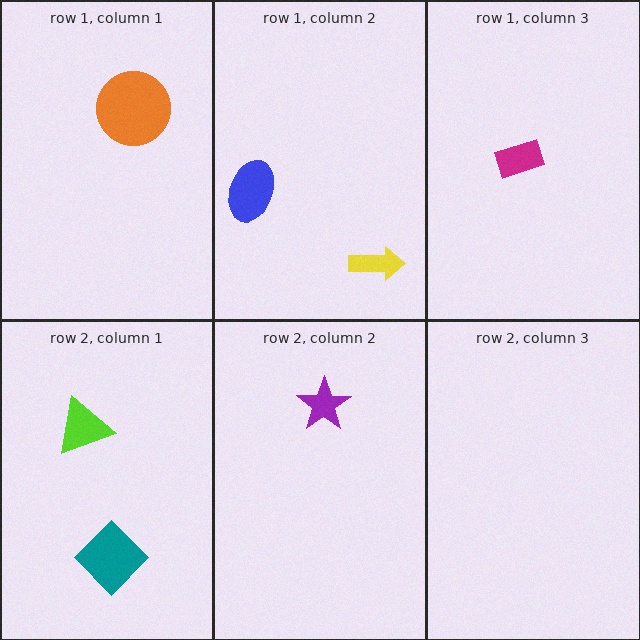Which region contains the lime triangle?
The row 2, column 1 region.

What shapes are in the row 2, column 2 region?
The purple star.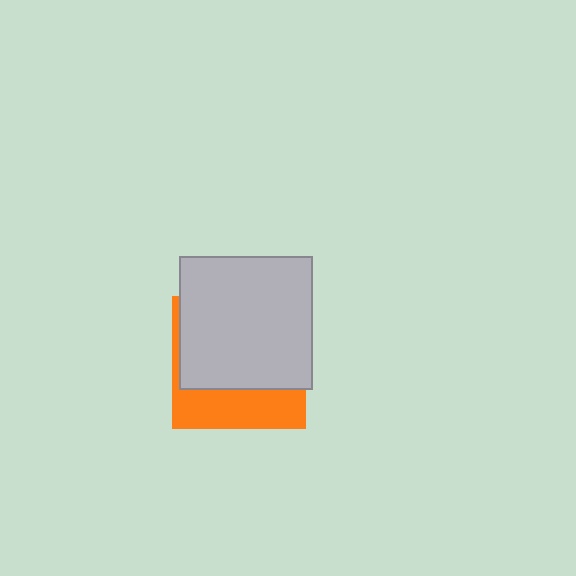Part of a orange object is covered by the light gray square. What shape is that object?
It is a square.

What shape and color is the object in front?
The object in front is a light gray square.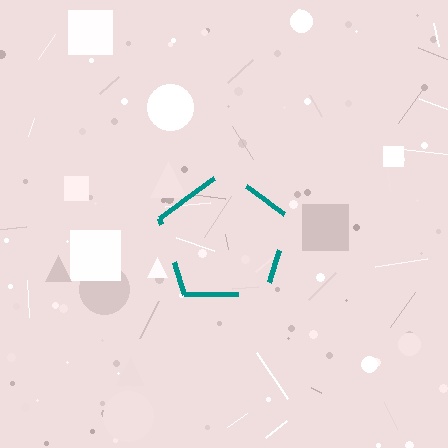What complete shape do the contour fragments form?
The contour fragments form a pentagon.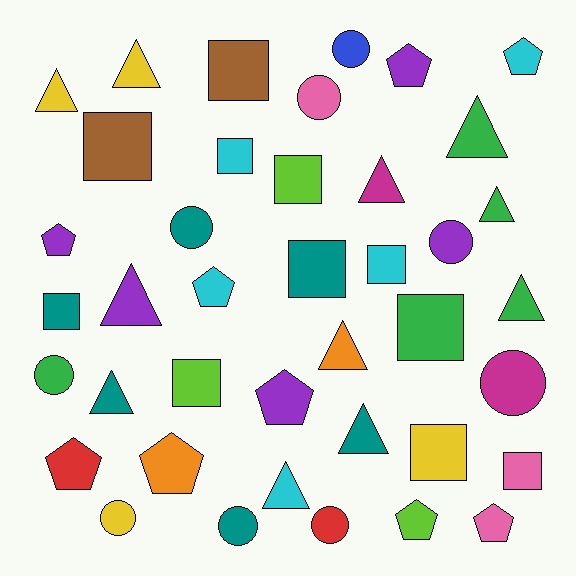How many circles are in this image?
There are 9 circles.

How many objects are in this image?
There are 40 objects.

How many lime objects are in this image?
There are 3 lime objects.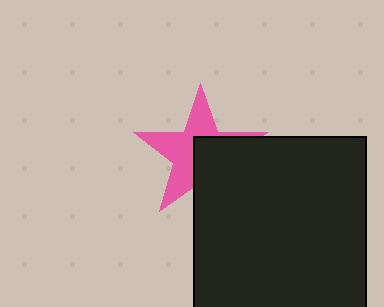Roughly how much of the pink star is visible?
About half of it is visible (roughly 56%).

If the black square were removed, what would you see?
You would see the complete pink star.